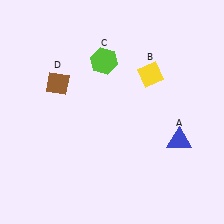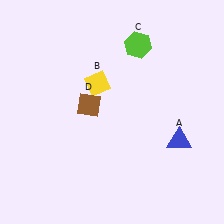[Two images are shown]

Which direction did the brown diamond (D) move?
The brown diamond (D) moved right.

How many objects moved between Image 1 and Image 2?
3 objects moved between the two images.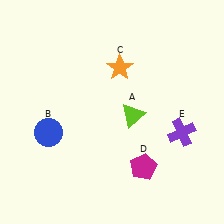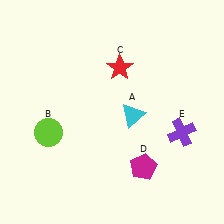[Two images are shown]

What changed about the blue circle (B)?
In Image 1, B is blue. In Image 2, it changed to lime.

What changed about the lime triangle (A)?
In Image 1, A is lime. In Image 2, it changed to cyan.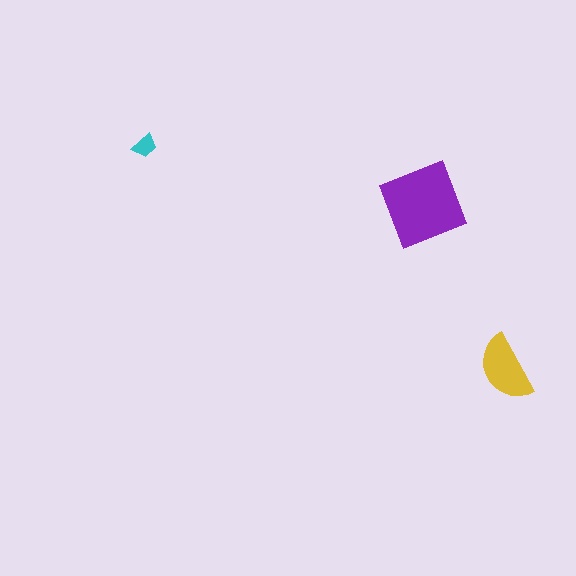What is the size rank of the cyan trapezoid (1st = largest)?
3rd.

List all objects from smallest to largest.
The cyan trapezoid, the yellow semicircle, the purple diamond.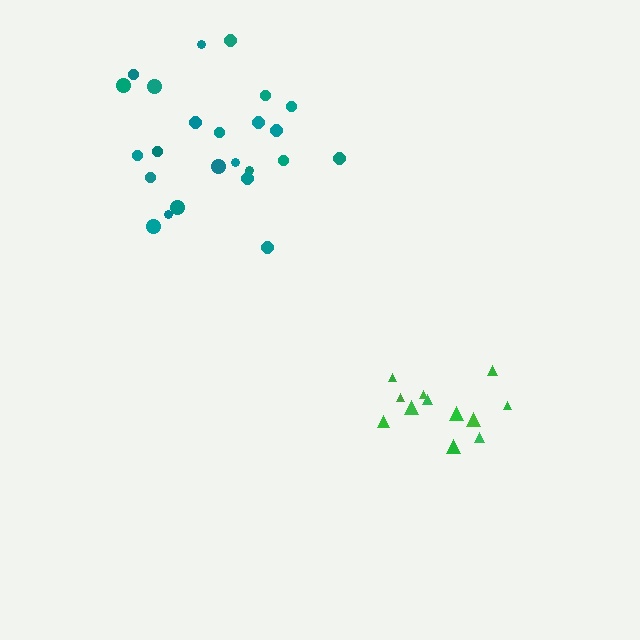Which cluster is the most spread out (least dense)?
Green.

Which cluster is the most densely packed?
Teal.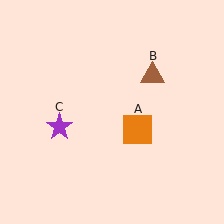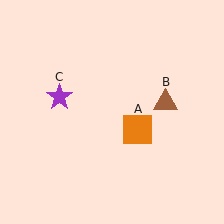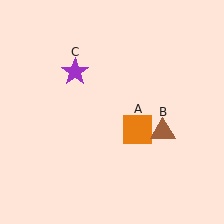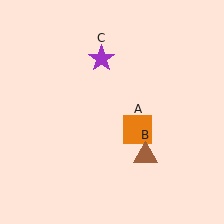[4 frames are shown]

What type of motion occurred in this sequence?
The brown triangle (object B), purple star (object C) rotated clockwise around the center of the scene.